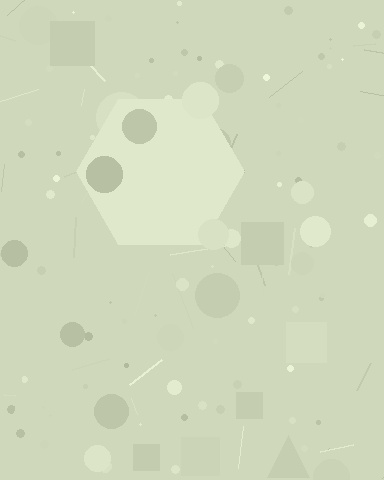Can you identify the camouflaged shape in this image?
The camouflaged shape is a hexagon.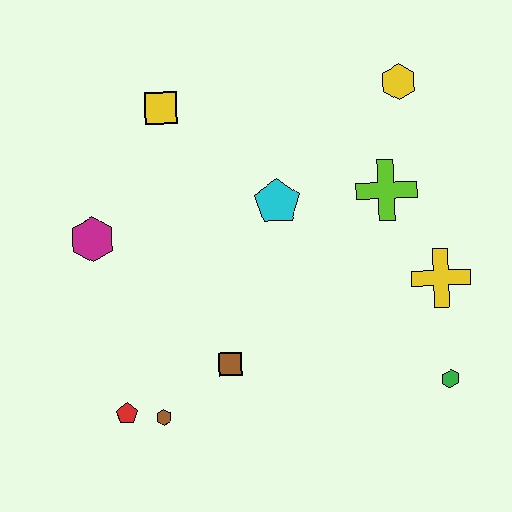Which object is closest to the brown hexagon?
The red pentagon is closest to the brown hexagon.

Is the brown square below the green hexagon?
No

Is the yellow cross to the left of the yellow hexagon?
No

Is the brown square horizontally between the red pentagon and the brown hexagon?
No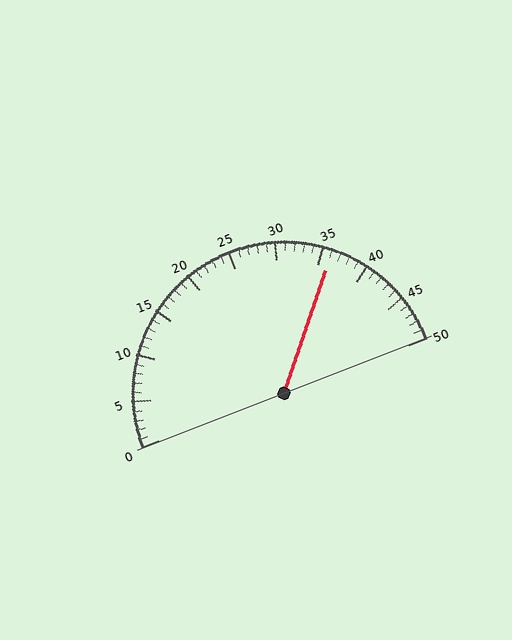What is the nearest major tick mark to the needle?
The nearest major tick mark is 35.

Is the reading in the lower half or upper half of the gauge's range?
The reading is in the upper half of the range (0 to 50).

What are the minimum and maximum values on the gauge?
The gauge ranges from 0 to 50.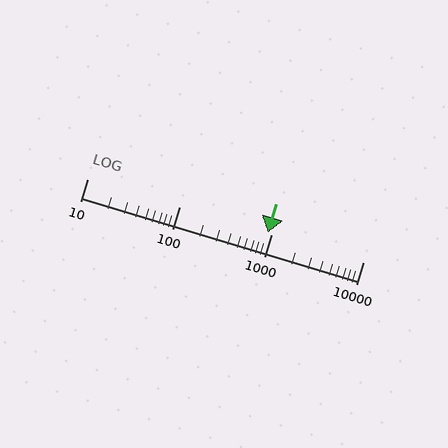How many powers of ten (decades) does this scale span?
The scale spans 3 decades, from 10 to 10000.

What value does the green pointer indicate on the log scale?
The pointer indicates approximately 910.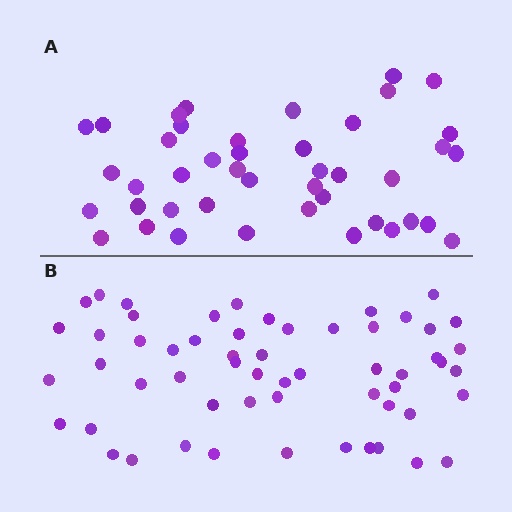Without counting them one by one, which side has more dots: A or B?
Region B (the bottom region) has more dots.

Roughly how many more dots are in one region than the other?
Region B has approximately 15 more dots than region A.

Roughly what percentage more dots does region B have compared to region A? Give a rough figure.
About 35% more.